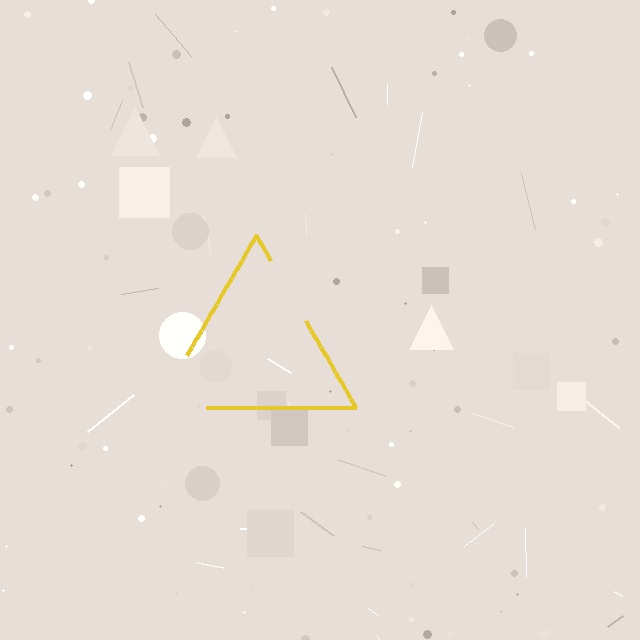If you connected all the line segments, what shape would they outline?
They would outline a triangle.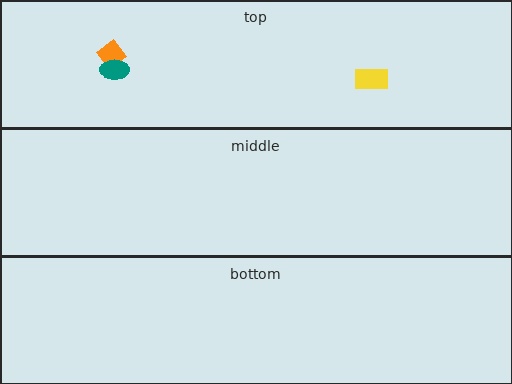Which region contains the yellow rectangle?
The top region.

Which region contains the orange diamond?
The top region.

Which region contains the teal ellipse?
The top region.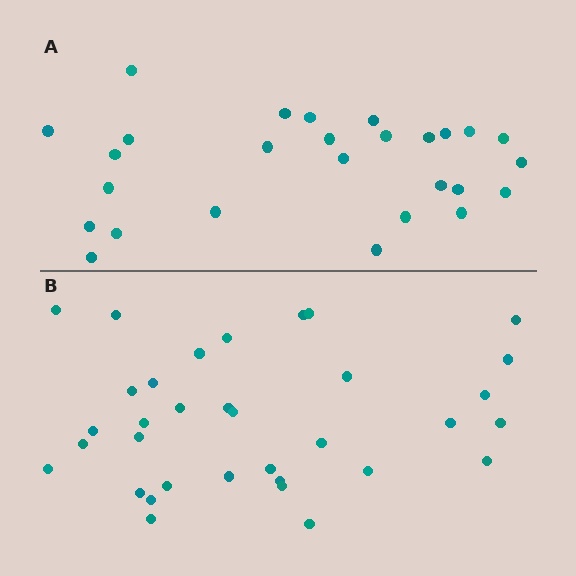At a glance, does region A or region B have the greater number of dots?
Region B (the bottom region) has more dots.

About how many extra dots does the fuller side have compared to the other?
Region B has roughly 8 or so more dots than region A.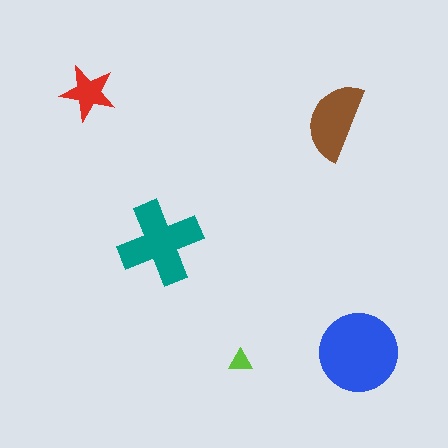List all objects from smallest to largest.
The lime triangle, the red star, the brown semicircle, the teal cross, the blue circle.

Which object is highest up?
The red star is topmost.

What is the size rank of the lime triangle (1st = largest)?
5th.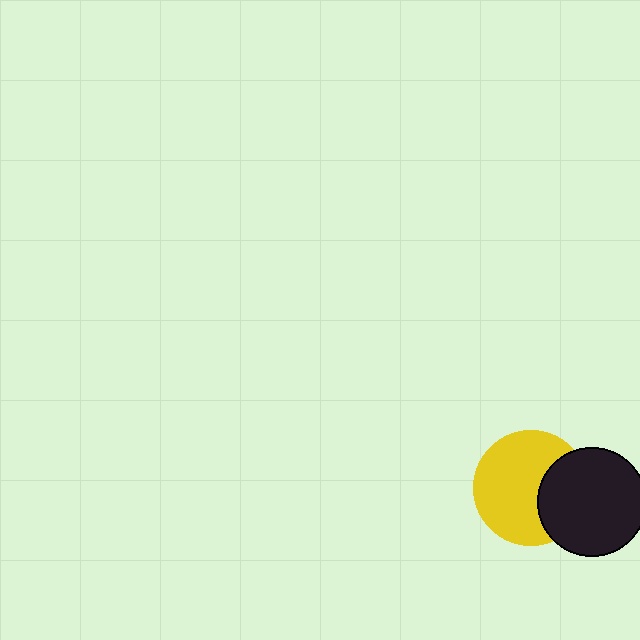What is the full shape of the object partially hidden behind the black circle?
The partially hidden object is a yellow circle.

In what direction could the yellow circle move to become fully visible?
The yellow circle could move left. That would shift it out from behind the black circle entirely.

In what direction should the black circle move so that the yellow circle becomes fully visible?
The black circle should move right. That is the shortest direction to clear the overlap and leave the yellow circle fully visible.